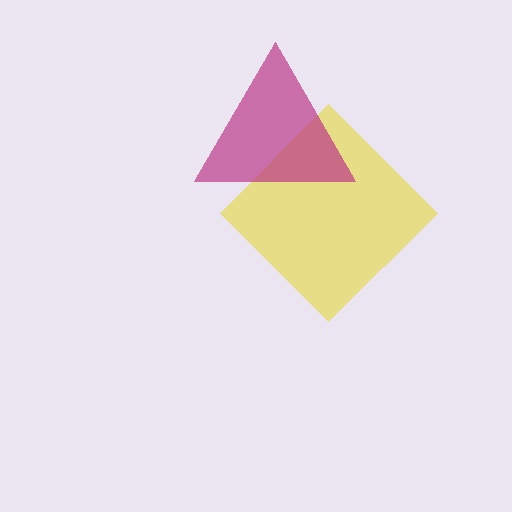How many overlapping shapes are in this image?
There are 2 overlapping shapes in the image.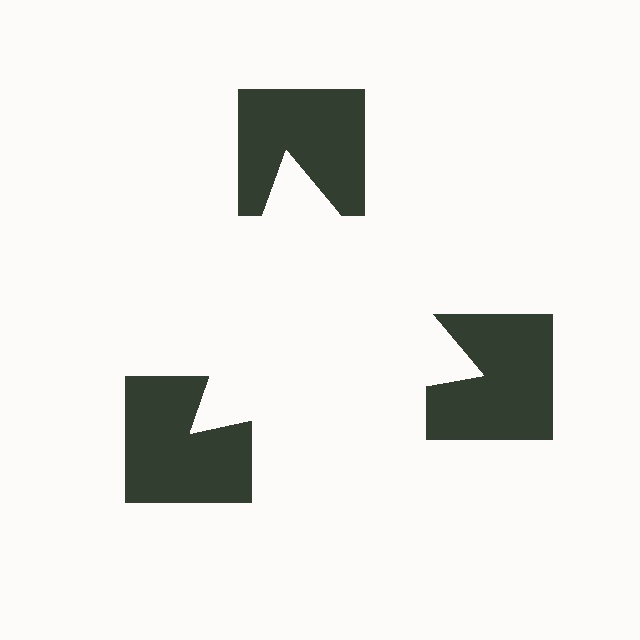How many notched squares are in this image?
There are 3 — one at each vertex of the illusory triangle.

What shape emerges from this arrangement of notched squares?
An illusory triangle — its edges are inferred from the aligned wedge cuts in the notched squares, not physically drawn.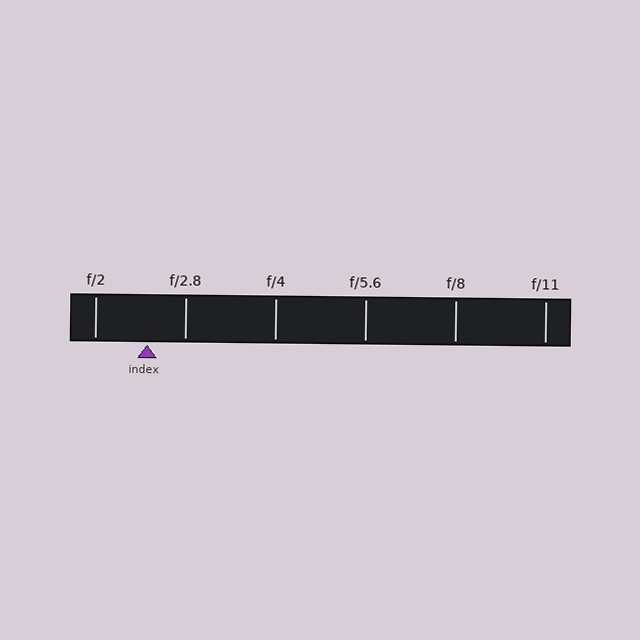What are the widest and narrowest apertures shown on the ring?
The widest aperture shown is f/2 and the narrowest is f/11.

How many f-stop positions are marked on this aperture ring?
There are 6 f-stop positions marked.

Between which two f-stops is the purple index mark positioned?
The index mark is between f/2 and f/2.8.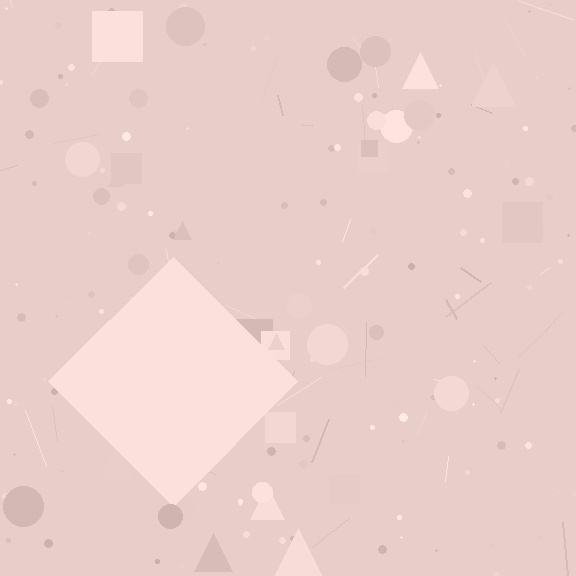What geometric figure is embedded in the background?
A diamond is embedded in the background.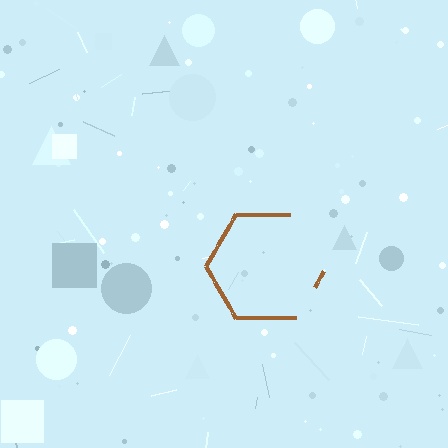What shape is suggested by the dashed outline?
The dashed outline suggests a hexagon.